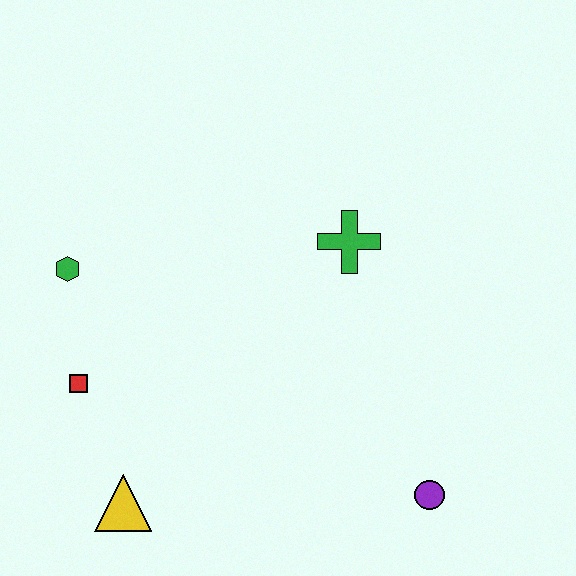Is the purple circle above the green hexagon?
No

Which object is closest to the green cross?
The purple circle is closest to the green cross.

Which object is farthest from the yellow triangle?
The green cross is farthest from the yellow triangle.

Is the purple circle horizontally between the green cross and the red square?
No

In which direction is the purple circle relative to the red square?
The purple circle is to the right of the red square.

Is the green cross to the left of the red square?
No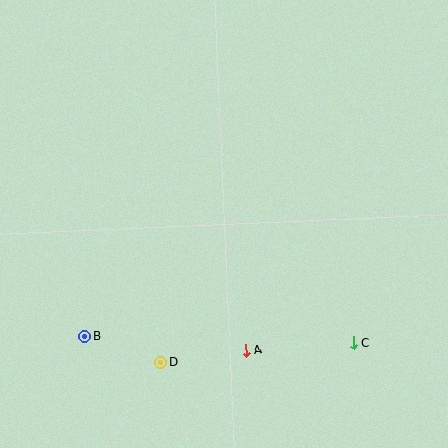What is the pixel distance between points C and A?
The distance between C and A is 108 pixels.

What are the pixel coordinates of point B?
Point B is at (84, 337).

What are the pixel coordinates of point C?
Point C is at (354, 343).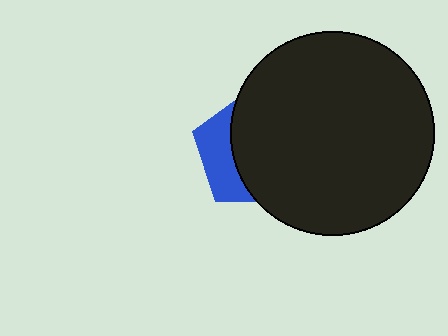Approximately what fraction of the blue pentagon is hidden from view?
Roughly 68% of the blue pentagon is hidden behind the black circle.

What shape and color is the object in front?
The object in front is a black circle.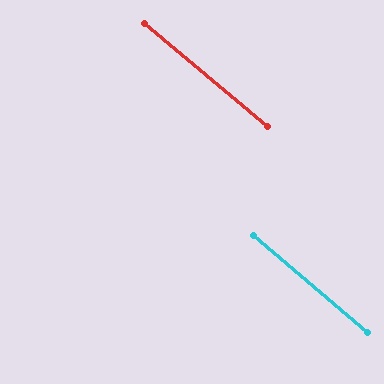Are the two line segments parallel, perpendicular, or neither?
Parallel — their directions differ by only 0.4°.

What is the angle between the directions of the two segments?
Approximately 0 degrees.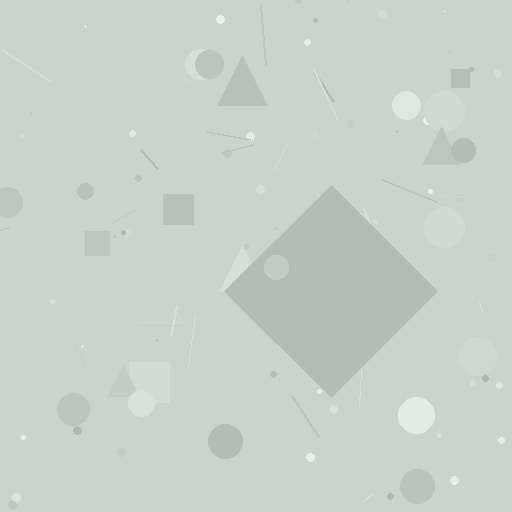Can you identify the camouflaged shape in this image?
The camouflaged shape is a diamond.